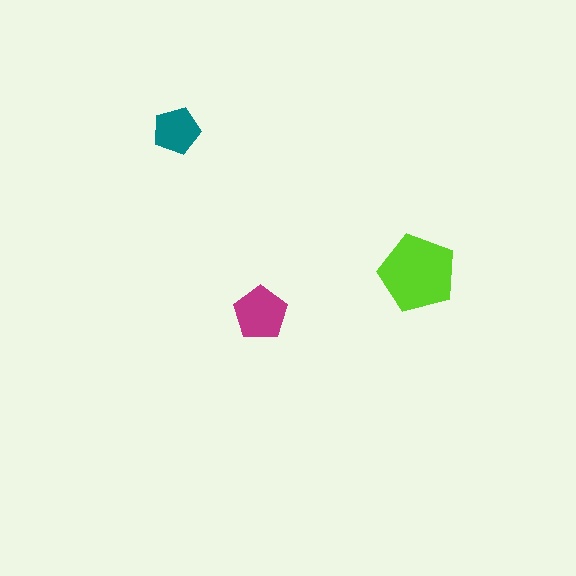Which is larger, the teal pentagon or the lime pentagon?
The lime one.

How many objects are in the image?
There are 3 objects in the image.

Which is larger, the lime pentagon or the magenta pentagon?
The lime one.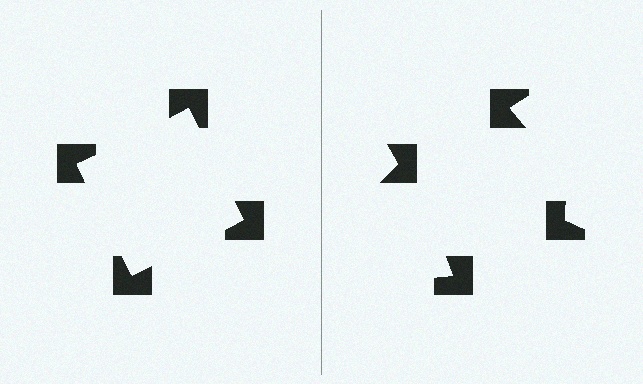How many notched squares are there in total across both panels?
8 — 4 on each side.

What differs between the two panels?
The notched squares are positioned identically on both sides; only the wedge orientations differ. On the left they align to a square; on the right they are misaligned.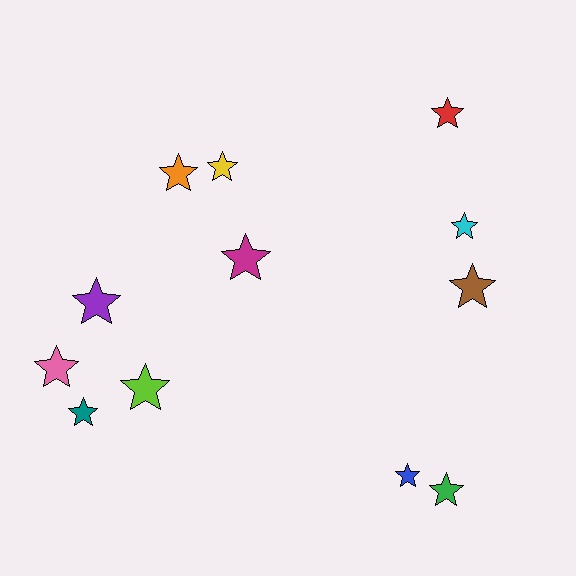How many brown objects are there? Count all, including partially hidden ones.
There is 1 brown object.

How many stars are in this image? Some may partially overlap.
There are 12 stars.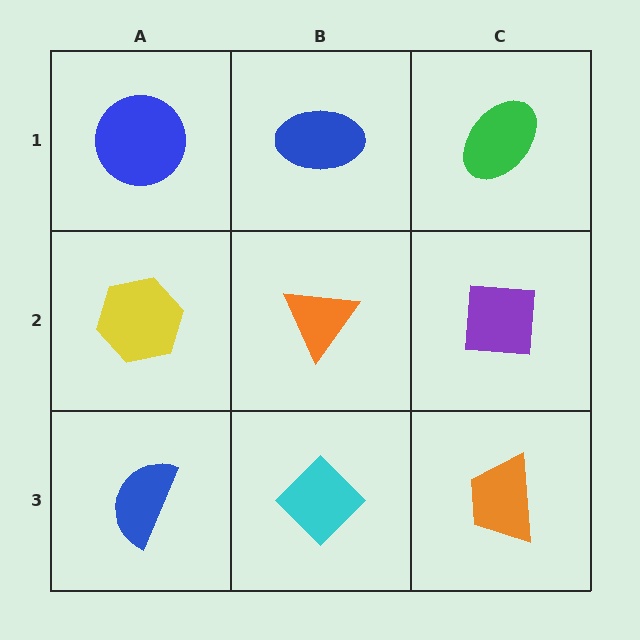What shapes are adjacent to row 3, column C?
A purple square (row 2, column C), a cyan diamond (row 3, column B).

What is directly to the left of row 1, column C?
A blue ellipse.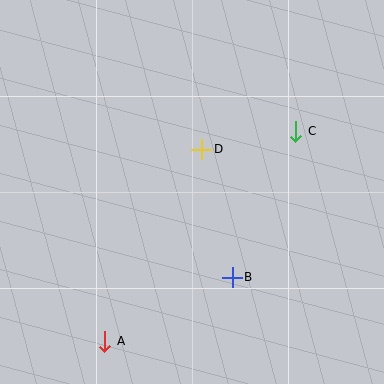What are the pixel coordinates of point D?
Point D is at (202, 149).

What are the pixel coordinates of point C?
Point C is at (296, 131).